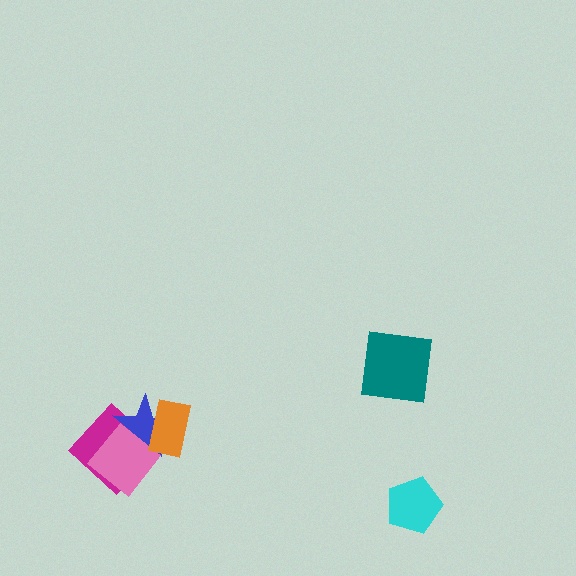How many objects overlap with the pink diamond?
3 objects overlap with the pink diamond.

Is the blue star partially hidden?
Yes, it is partially covered by another shape.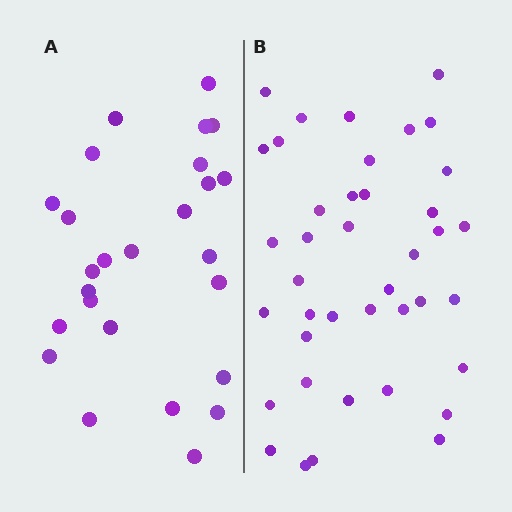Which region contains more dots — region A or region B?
Region B (the right region) has more dots.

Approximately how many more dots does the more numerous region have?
Region B has approximately 15 more dots than region A.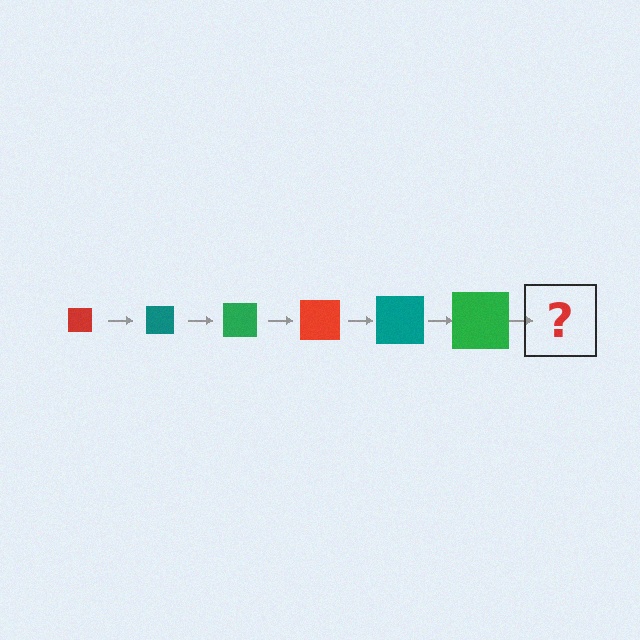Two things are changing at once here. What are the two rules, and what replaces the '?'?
The two rules are that the square grows larger each step and the color cycles through red, teal, and green. The '?' should be a red square, larger than the previous one.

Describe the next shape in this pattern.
It should be a red square, larger than the previous one.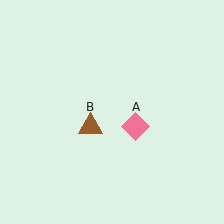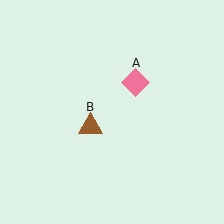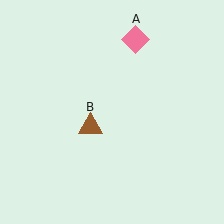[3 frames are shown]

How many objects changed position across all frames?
1 object changed position: pink diamond (object A).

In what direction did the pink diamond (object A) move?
The pink diamond (object A) moved up.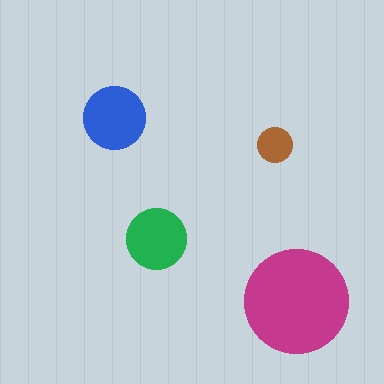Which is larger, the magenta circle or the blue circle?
The magenta one.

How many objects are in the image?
There are 4 objects in the image.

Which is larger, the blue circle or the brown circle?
The blue one.